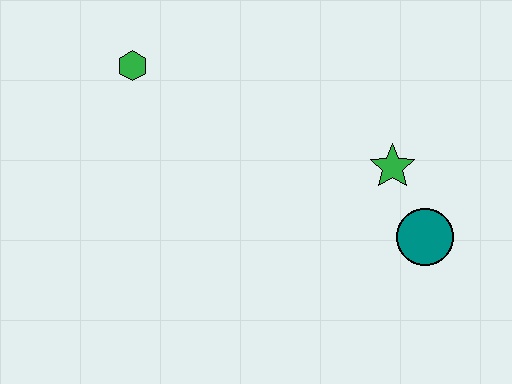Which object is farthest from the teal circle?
The green hexagon is farthest from the teal circle.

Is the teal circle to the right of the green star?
Yes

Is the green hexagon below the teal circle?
No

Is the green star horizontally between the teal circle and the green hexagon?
Yes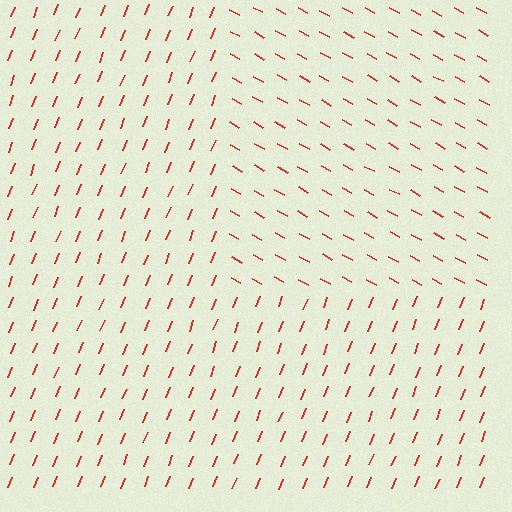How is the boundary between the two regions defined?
The boundary is defined purely by a change in line orientation (approximately 83 degrees difference). All lines are the same color and thickness.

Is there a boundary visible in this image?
Yes, there is a texture boundary formed by a change in line orientation.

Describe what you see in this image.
The image is filled with small red line segments. A rectangle region in the image has lines oriented differently from the surrounding lines, creating a visible texture boundary.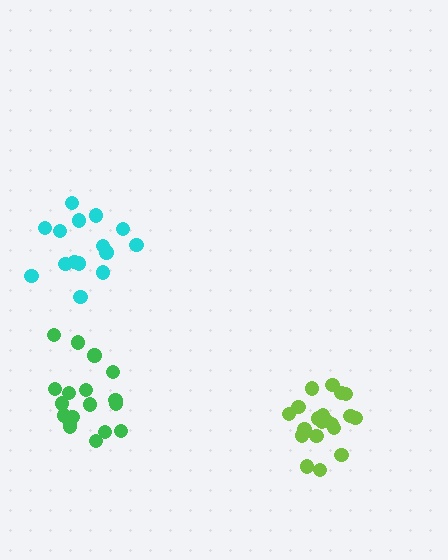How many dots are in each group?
Group 1: 15 dots, Group 2: 20 dots, Group 3: 18 dots (53 total).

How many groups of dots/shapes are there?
There are 3 groups.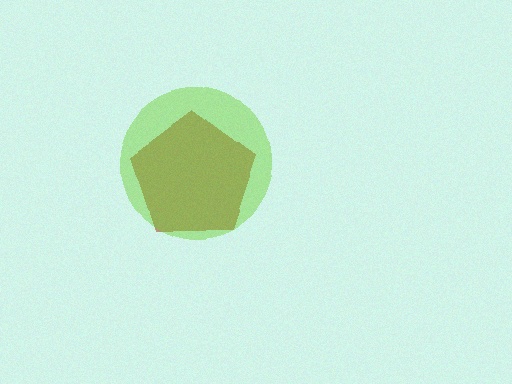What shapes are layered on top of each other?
The layered shapes are: a brown pentagon, a lime circle.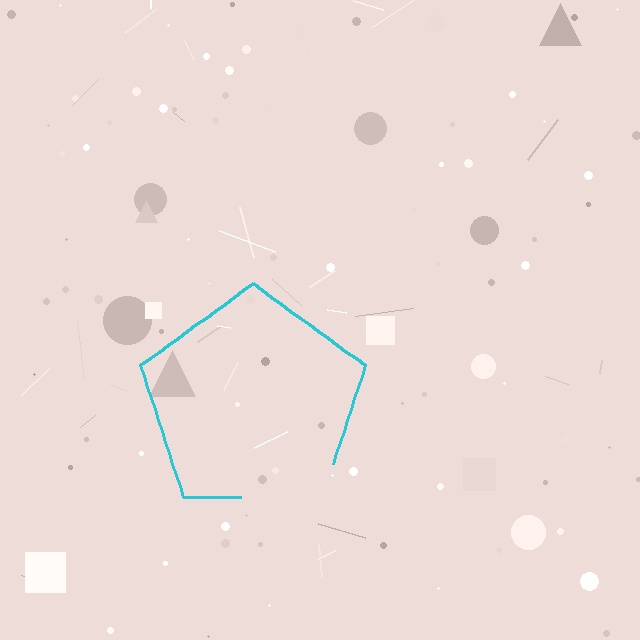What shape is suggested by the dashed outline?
The dashed outline suggests a pentagon.